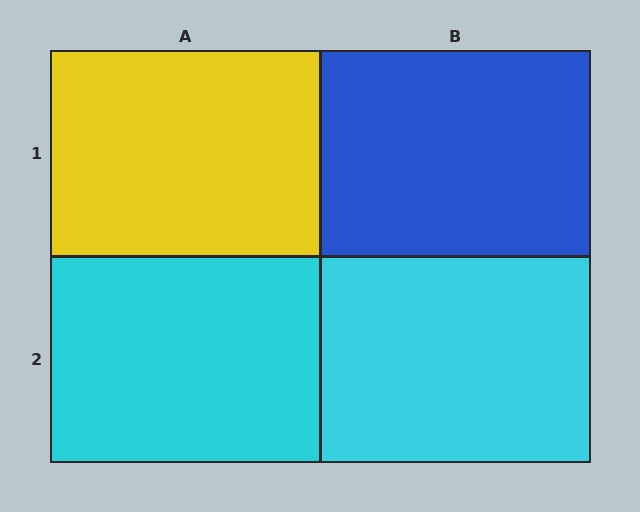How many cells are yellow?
1 cell is yellow.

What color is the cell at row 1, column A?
Yellow.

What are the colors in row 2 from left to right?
Cyan, cyan.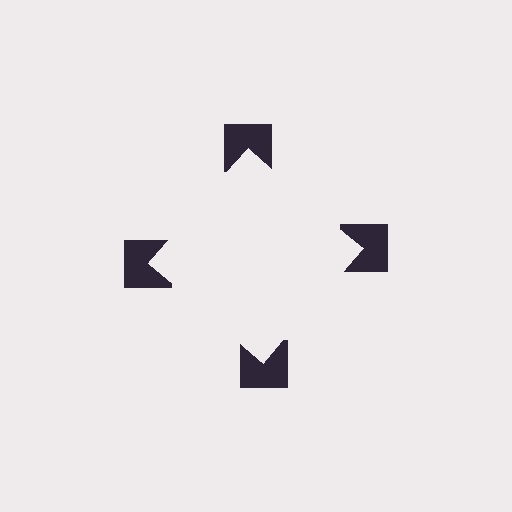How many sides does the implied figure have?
4 sides.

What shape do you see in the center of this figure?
An illusory square — its edges are inferred from the aligned wedge cuts in the notched squares, not physically drawn.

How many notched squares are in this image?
There are 4 — one at each vertex of the illusory square.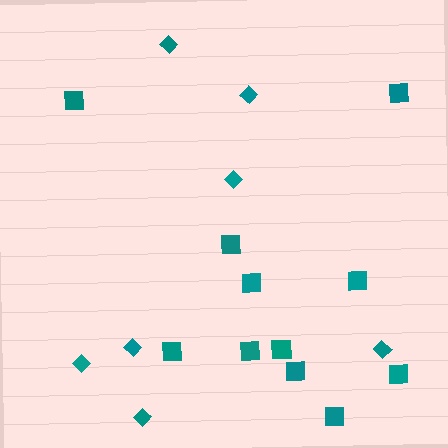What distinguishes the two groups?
There are 2 groups: one group of squares (11) and one group of diamonds (7).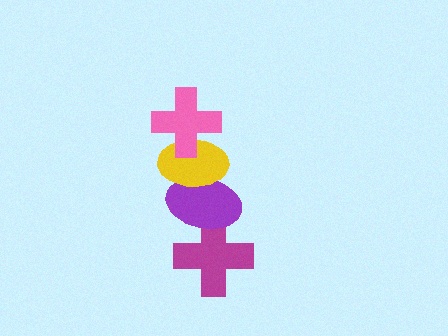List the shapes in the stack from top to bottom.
From top to bottom: the pink cross, the yellow ellipse, the purple ellipse, the magenta cross.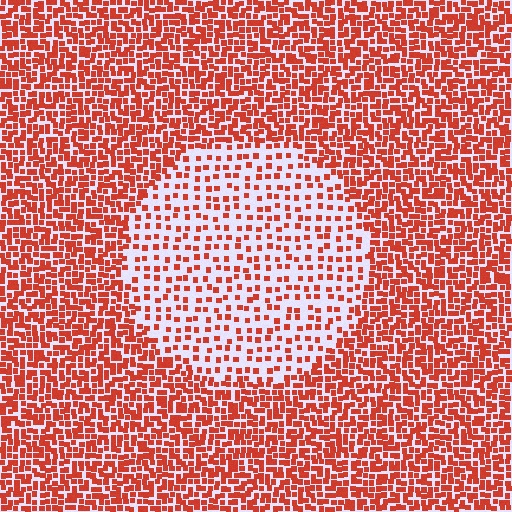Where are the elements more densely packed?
The elements are more densely packed outside the circle boundary.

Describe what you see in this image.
The image contains small red elements arranged at two different densities. A circle-shaped region is visible where the elements are less densely packed than the surrounding area.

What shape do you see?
I see a circle.